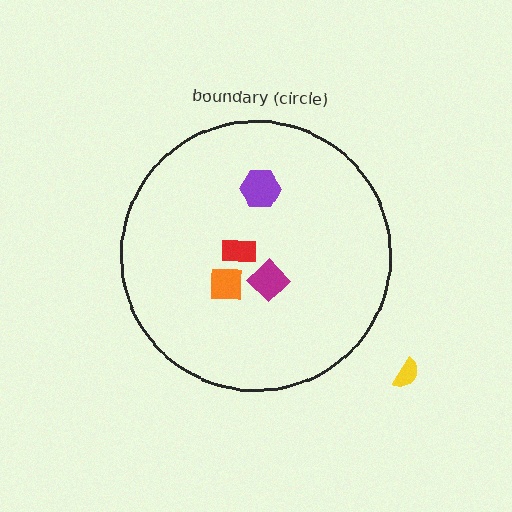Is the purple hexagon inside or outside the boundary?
Inside.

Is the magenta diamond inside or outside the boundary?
Inside.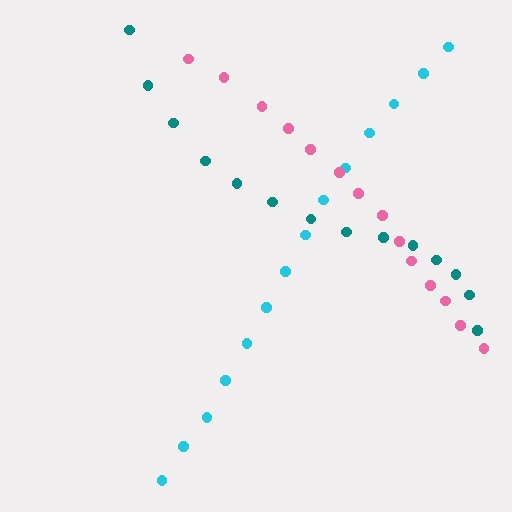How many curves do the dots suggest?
There are 3 distinct paths.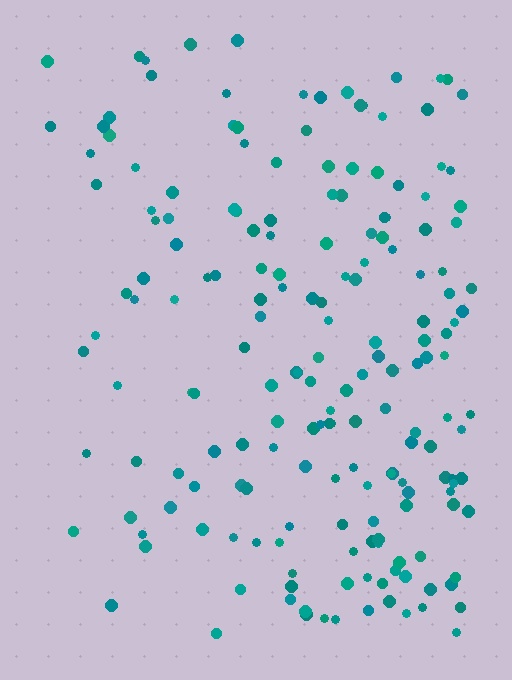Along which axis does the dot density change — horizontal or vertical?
Horizontal.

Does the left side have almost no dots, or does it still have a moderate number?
Still a moderate number, just noticeably fewer than the right.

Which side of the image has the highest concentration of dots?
The right.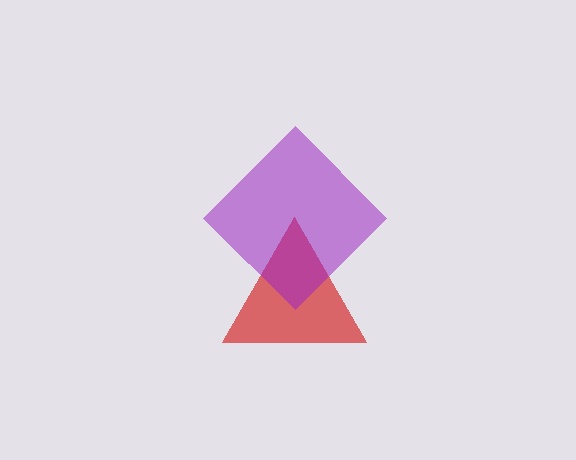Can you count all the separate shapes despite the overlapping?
Yes, there are 2 separate shapes.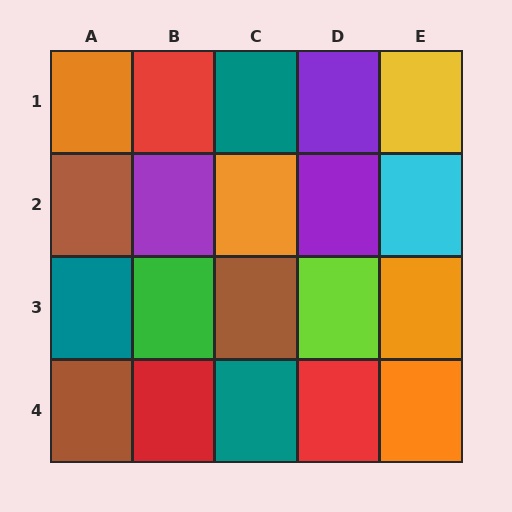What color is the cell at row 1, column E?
Yellow.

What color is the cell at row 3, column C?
Brown.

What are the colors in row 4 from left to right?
Brown, red, teal, red, orange.